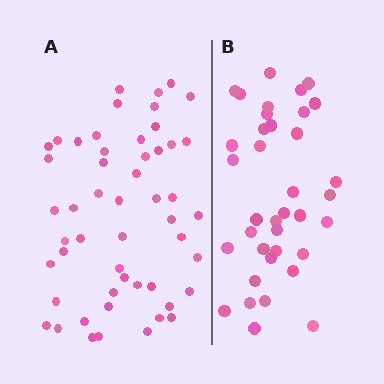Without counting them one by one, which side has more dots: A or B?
Region A (the left region) has more dots.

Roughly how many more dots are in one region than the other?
Region A has approximately 15 more dots than region B.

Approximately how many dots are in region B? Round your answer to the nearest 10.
About 40 dots. (The exact count is 37, which rounds to 40.)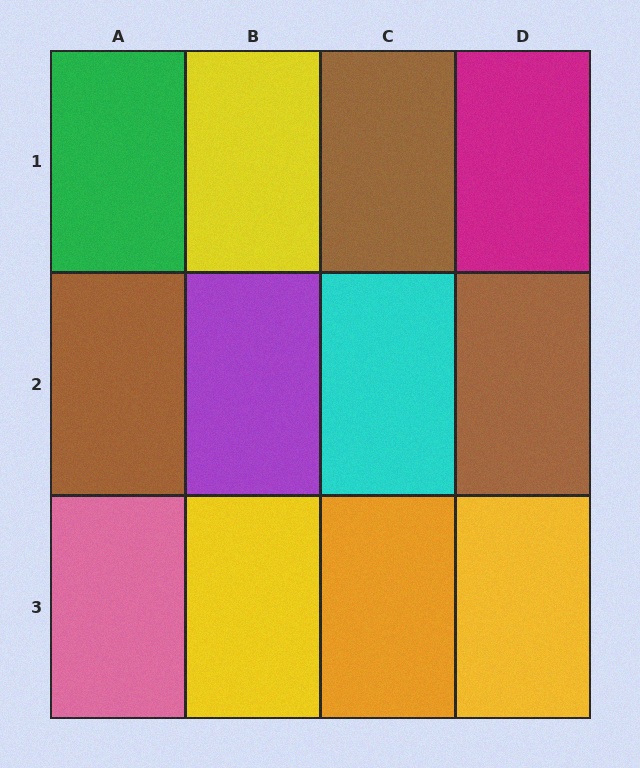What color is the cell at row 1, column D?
Magenta.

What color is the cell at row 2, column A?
Brown.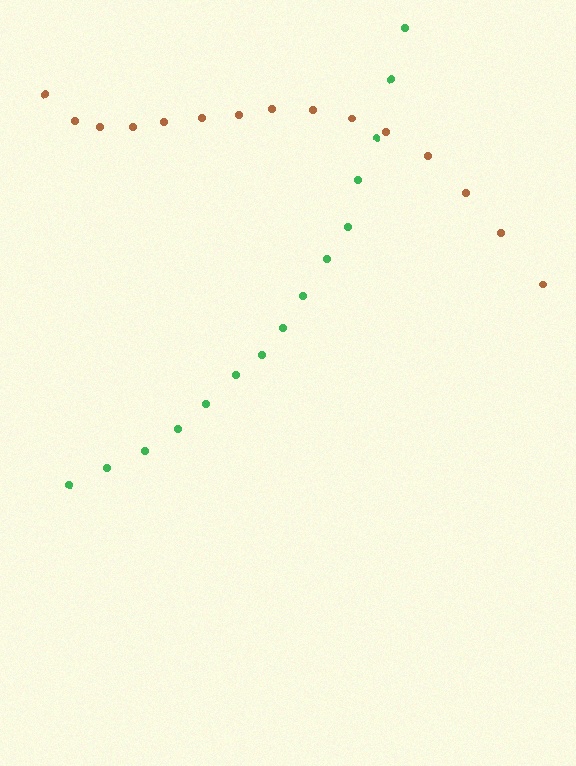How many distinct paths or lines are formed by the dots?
There are 2 distinct paths.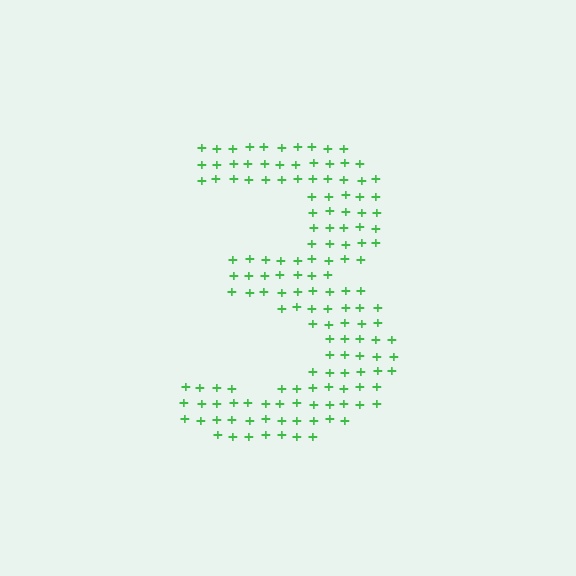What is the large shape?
The large shape is the digit 3.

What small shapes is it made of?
It is made of small plus signs.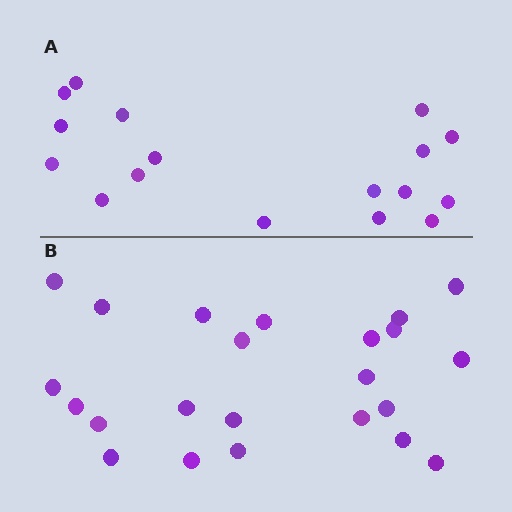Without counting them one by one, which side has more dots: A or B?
Region B (the bottom region) has more dots.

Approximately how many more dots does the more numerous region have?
Region B has about 6 more dots than region A.